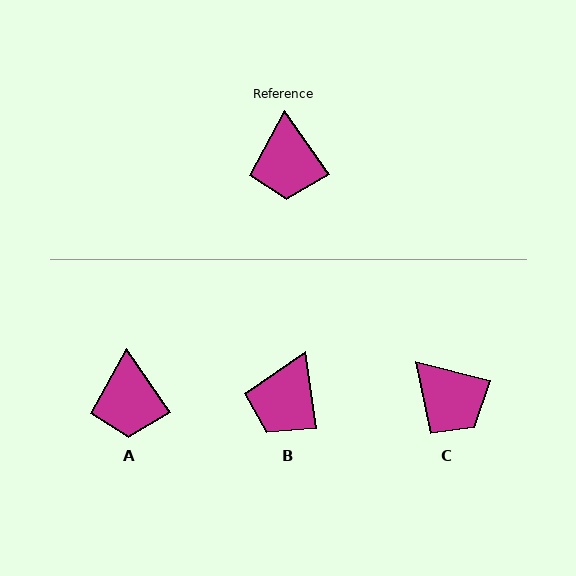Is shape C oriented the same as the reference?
No, it is off by about 41 degrees.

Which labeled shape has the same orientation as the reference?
A.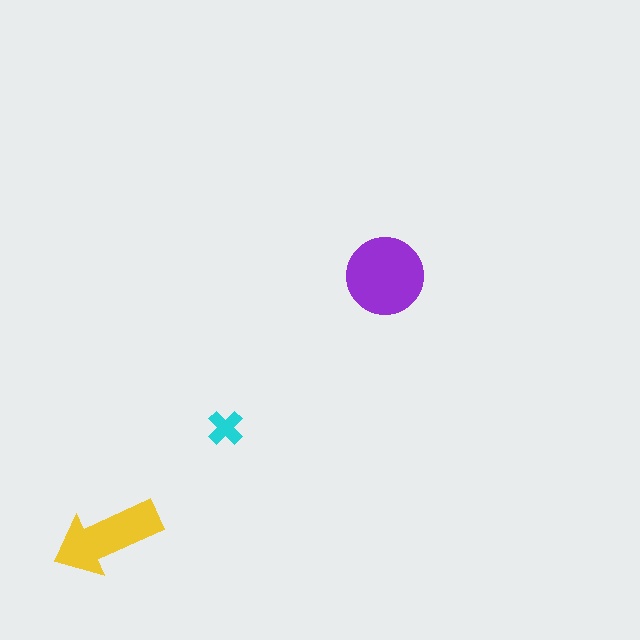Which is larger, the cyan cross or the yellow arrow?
The yellow arrow.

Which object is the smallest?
The cyan cross.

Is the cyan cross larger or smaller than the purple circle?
Smaller.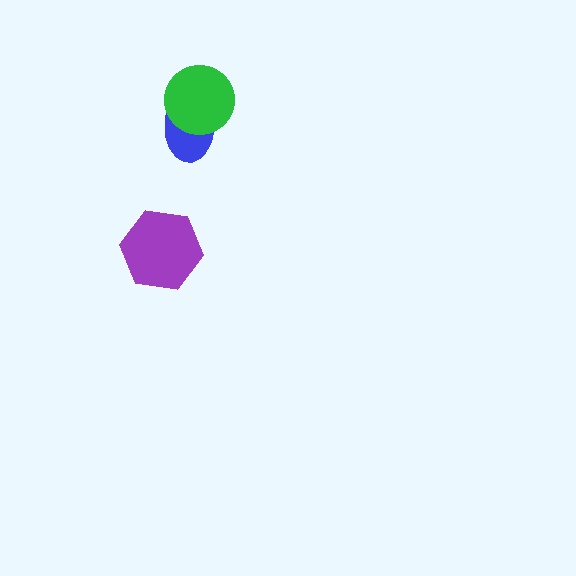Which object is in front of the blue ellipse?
The green circle is in front of the blue ellipse.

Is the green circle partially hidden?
No, no other shape covers it.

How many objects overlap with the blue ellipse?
1 object overlaps with the blue ellipse.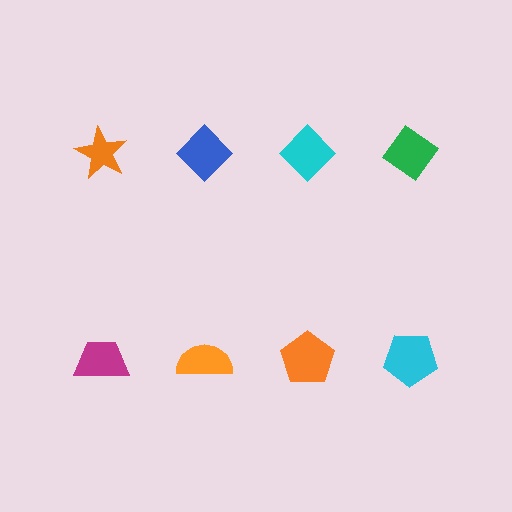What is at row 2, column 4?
A cyan pentagon.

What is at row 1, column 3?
A cyan diamond.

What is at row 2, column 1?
A magenta trapezoid.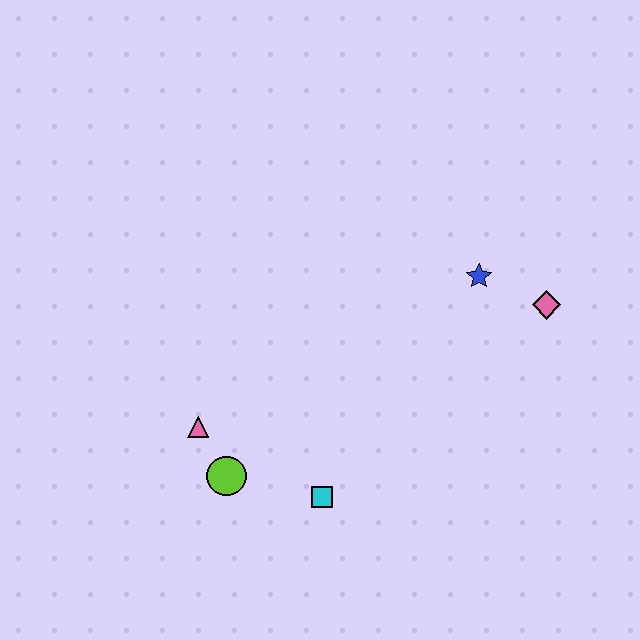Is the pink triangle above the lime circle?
Yes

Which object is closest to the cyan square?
The lime circle is closest to the cyan square.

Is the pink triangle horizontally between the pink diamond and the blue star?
No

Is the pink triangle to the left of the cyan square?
Yes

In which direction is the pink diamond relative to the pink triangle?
The pink diamond is to the right of the pink triangle.